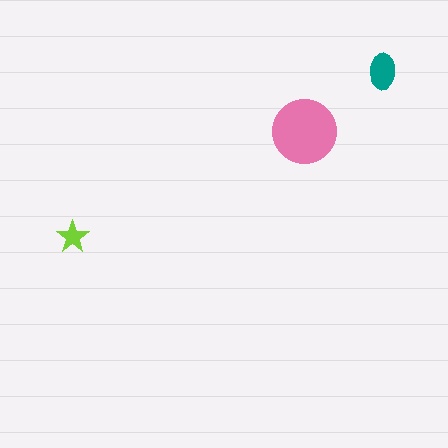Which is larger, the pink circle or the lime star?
The pink circle.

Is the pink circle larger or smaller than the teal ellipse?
Larger.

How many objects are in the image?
There are 3 objects in the image.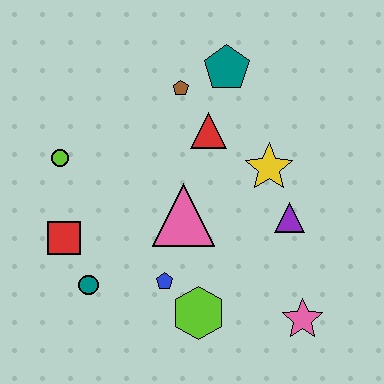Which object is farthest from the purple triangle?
The lime circle is farthest from the purple triangle.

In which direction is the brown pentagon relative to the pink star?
The brown pentagon is above the pink star.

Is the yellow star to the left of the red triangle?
No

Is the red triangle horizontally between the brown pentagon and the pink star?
Yes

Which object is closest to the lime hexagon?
The blue pentagon is closest to the lime hexagon.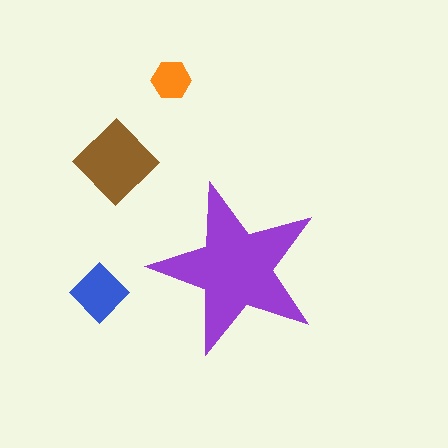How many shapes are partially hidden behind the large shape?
0 shapes are partially hidden.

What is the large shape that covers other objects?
A purple star.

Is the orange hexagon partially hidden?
No, the orange hexagon is fully visible.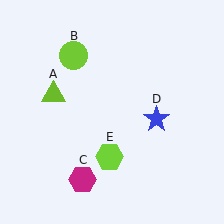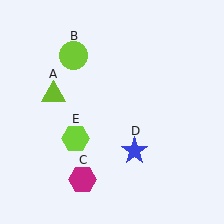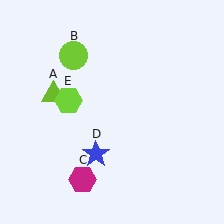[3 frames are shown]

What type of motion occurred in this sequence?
The blue star (object D), lime hexagon (object E) rotated clockwise around the center of the scene.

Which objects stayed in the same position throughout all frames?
Lime triangle (object A) and lime circle (object B) and magenta hexagon (object C) remained stationary.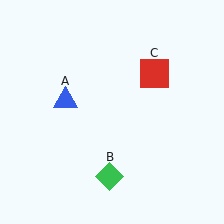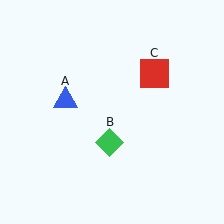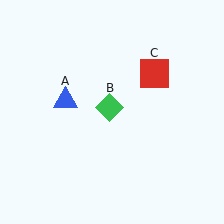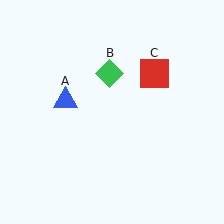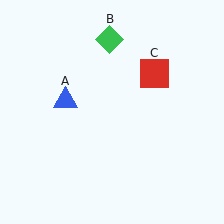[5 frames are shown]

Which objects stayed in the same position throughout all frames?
Blue triangle (object A) and red square (object C) remained stationary.